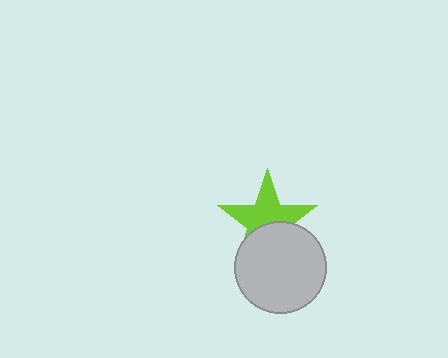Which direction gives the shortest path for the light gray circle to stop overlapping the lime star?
Moving down gives the shortest separation.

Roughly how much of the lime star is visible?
About half of it is visible (roughly 59%).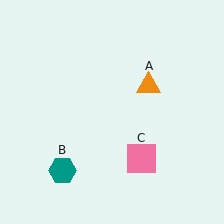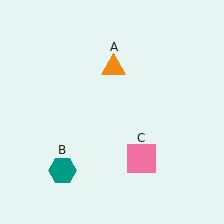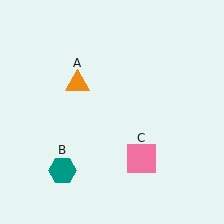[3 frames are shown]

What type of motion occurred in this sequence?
The orange triangle (object A) rotated counterclockwise around the center of the scene.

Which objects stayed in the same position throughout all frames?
Teal hexagon (object B) and pink square (object C) remained stationary.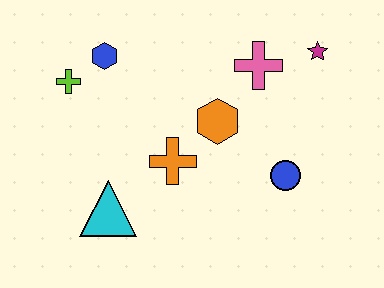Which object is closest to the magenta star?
The pink cross is closest to the magenta star.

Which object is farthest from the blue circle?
The lime cross is farthest from the blue circle.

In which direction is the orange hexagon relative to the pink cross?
The orange hexagon is below the pink cross.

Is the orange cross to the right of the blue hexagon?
Yes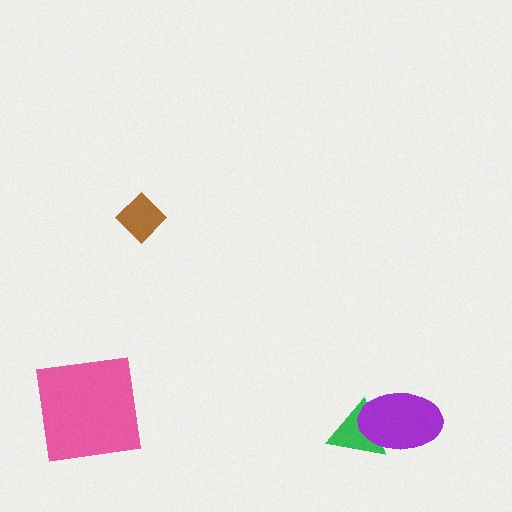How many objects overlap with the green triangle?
1 object overlaps with the green triangle.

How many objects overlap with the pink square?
0 objects overlap with the pink square.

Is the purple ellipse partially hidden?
No, no other shape covers it.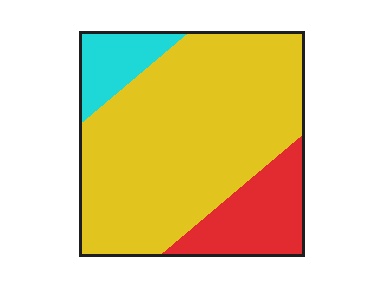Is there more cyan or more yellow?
Yellow.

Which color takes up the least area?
Cyan, at roughly 10%.